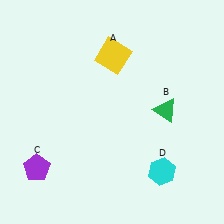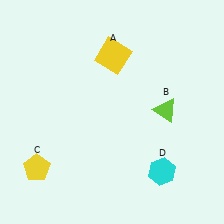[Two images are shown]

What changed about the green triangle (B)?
In Image 1, B is green. In Image 2, it changed to lime.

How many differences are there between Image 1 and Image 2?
There are 2 differences between the two images.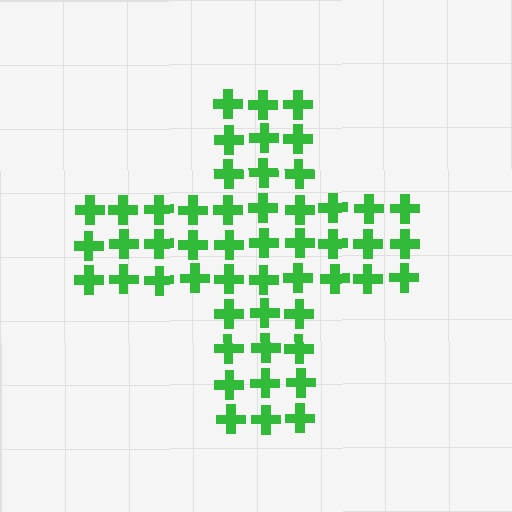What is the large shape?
The large shape is a cross.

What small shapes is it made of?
It is made of small crosses.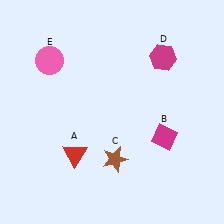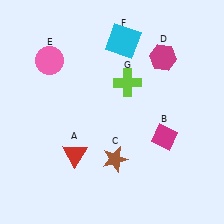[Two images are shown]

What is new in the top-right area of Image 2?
A lime cross (G) was added in the top-right area of Image 2.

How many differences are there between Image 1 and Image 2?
There are 2 differences between the two images.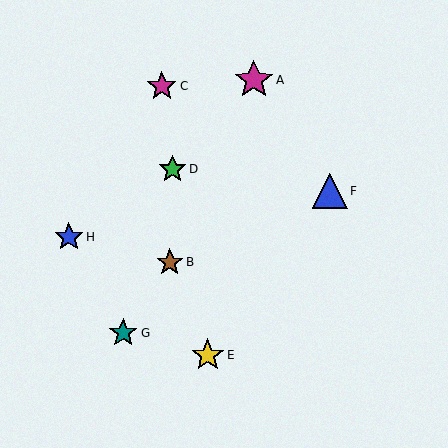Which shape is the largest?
The magenta star (labeled A) is the largest.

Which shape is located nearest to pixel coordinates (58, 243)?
The blue star (labeled H) at (69, 237) is nearest to that location.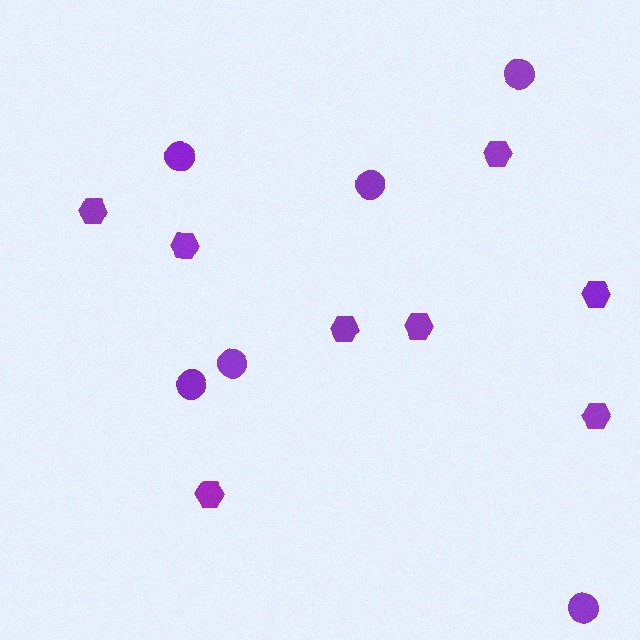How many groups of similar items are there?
There are 2 groups: one group of hexagons (8) and one group of circles (6).